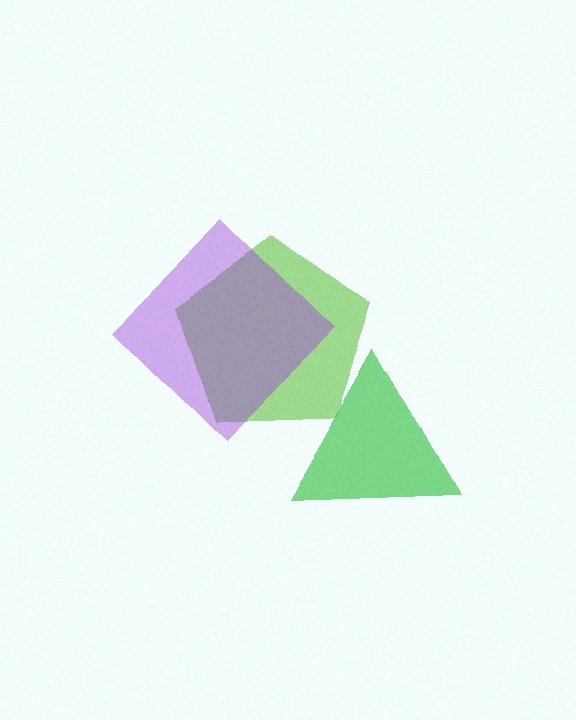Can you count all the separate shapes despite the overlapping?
Yes, there are 3 separate shapes.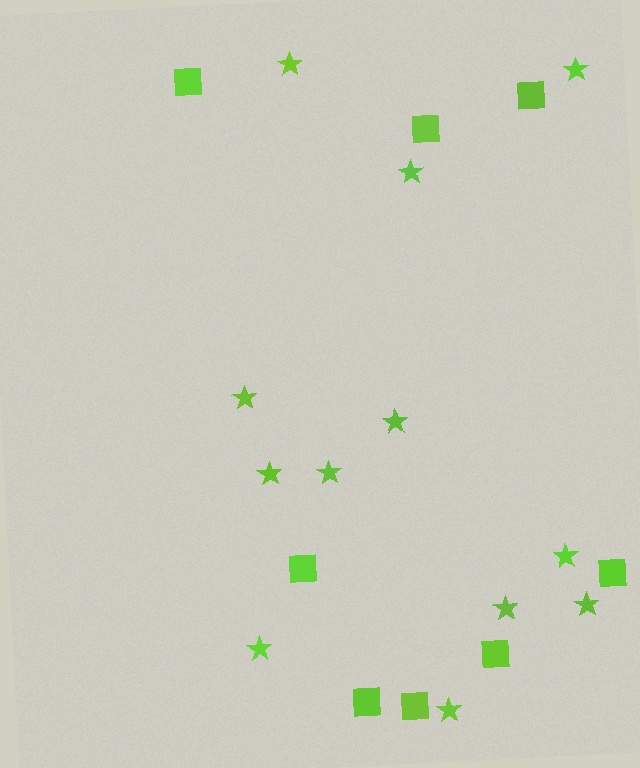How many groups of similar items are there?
There are 2 groups: one group of stars (12) and one group of squares (8).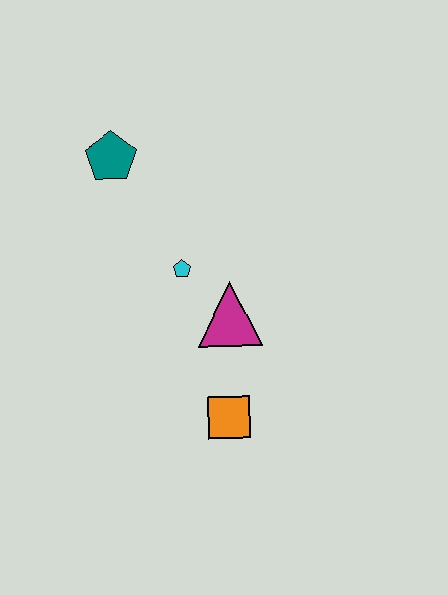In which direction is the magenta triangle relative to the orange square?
The magenta triangle is above the orange square.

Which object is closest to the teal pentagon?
The cyan pentagon is closest to the teal pentagon.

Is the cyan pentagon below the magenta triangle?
No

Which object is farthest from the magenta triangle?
The teal pentagon is farthest from the magenta triangle.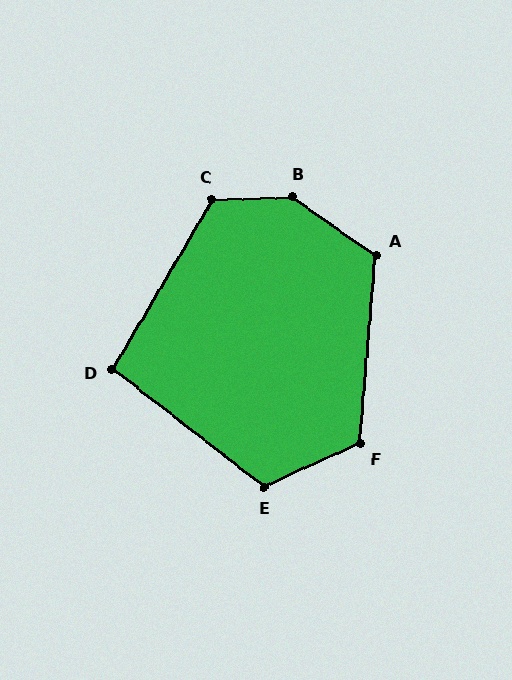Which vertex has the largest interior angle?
B, at approximately 144 degrees.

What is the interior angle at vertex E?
Approximately 118 degrees (obtuse).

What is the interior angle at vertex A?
Approximately 120 degrees (obtuse).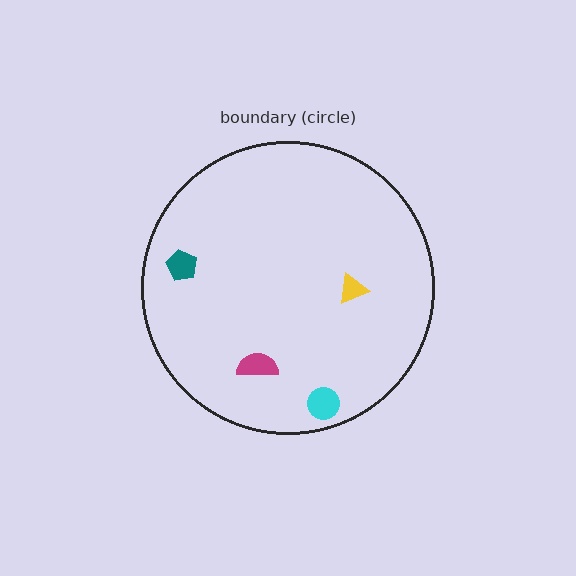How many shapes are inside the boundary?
4 inside, 0 outside.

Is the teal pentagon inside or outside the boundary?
Inside.